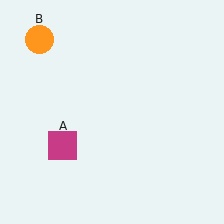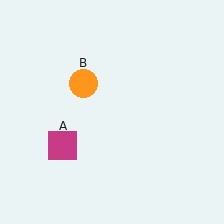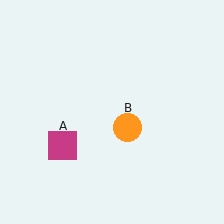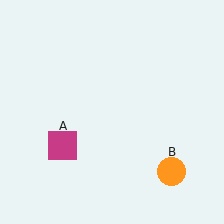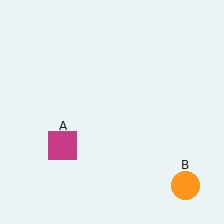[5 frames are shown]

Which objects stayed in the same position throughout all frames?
Magenta square (object A) remained stationary.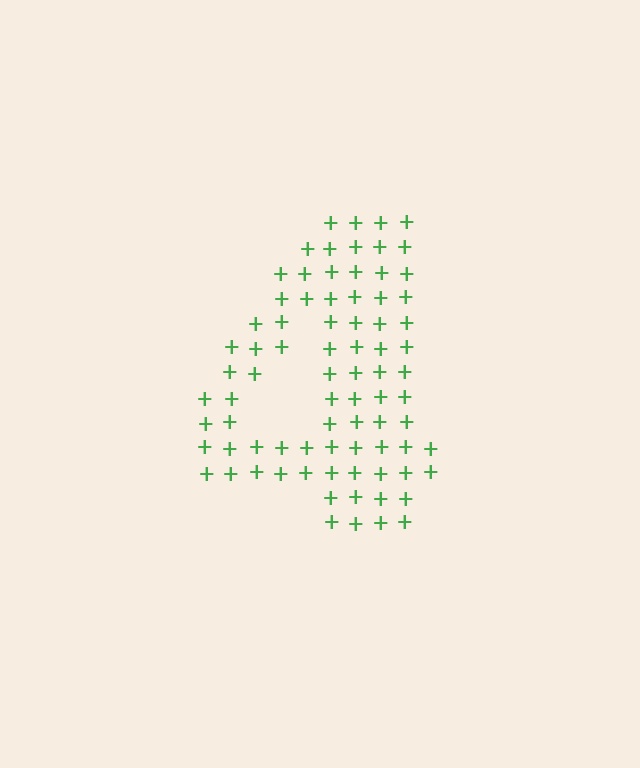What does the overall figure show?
The overall figure shows the digit 4.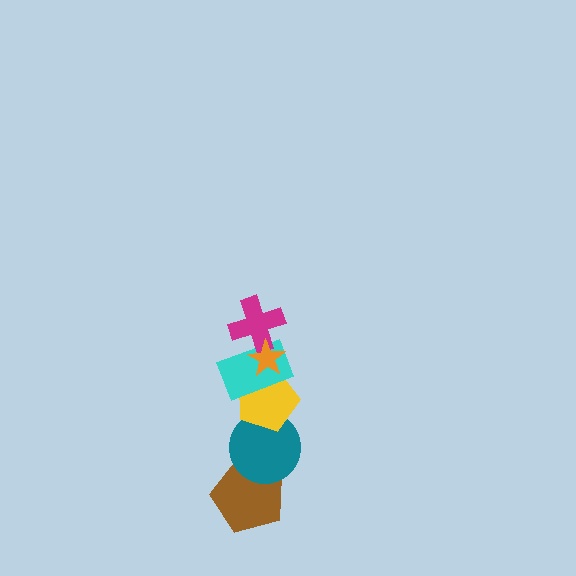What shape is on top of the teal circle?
The yellow pentagon is on top of the teal circle.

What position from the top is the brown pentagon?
The brown pentagon is 6th from the top.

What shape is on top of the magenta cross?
The orange star is on top of the magenta cross.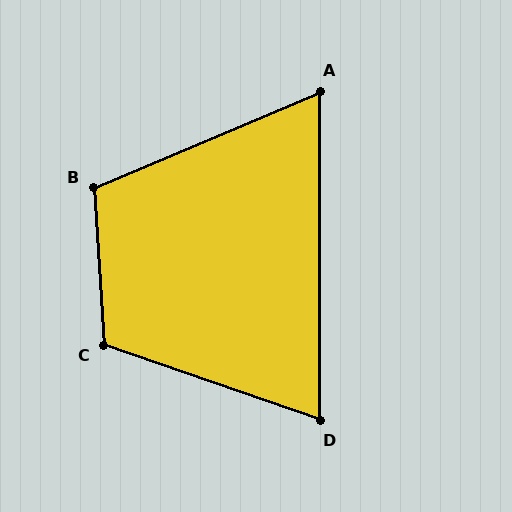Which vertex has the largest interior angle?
C, at approximately 113 degrees.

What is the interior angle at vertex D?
Approximately 71 degrees (acute).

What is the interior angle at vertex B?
Approximately 109 degrees (obtuse).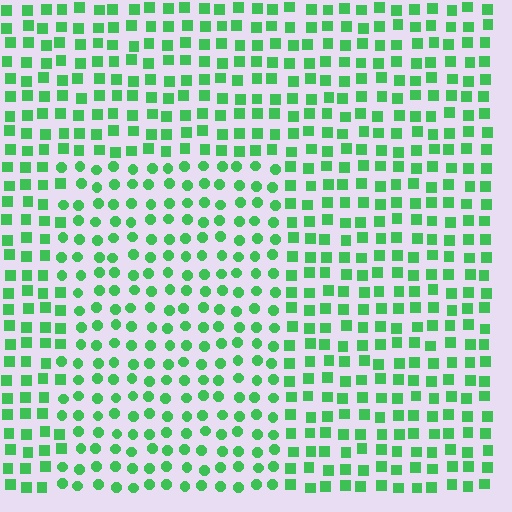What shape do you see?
I see a rectangle.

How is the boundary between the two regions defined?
The boundary is defined by a change in element shape: circles inside vs. squares outside. All elements share the same color and spacing.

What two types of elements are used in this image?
The image uses circles inside the rectangle region and squares outside it.